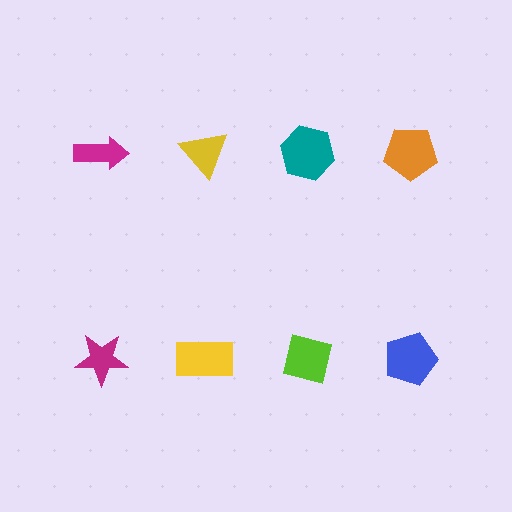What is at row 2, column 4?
A blue pentagon.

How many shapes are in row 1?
4 shapes.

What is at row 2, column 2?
A yellow rectangle.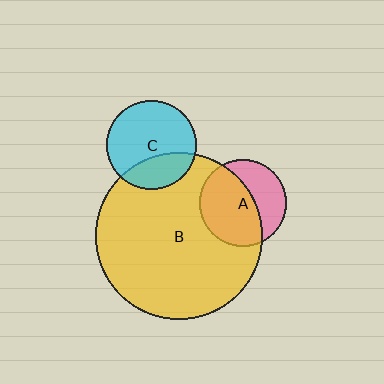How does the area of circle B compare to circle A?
Approximately 3.7 times.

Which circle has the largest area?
Circle B (yellow).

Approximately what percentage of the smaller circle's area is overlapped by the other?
Approximately 30%.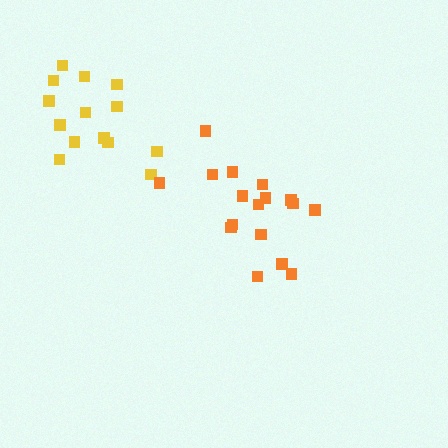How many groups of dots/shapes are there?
There are 2 groups.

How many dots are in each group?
Group 1: 14 dots, Group 2: 17 dots (31 total).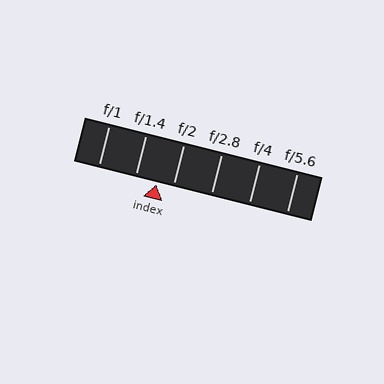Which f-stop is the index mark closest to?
The index mark is closest to f/2.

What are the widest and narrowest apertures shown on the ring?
The widest aperture shown is f/1 and the narrowest is f/5.6.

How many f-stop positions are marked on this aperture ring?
There are 6 f-stop positions marked.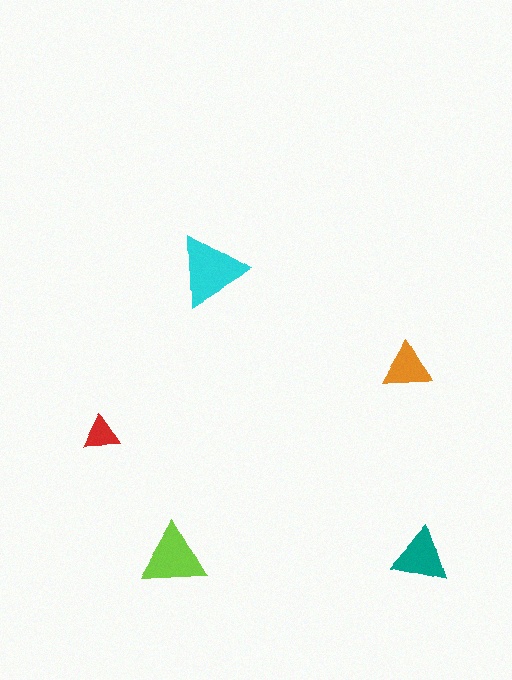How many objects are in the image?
There are 5 objects in the image.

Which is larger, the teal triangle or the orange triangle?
The teal one.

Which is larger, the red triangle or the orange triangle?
The orange one.